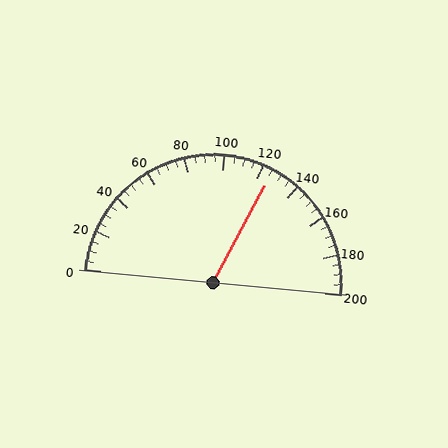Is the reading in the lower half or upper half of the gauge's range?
The reading is in the upper half of the range (0 to 200).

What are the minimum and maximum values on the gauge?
The gauge ranges from 0 to 200.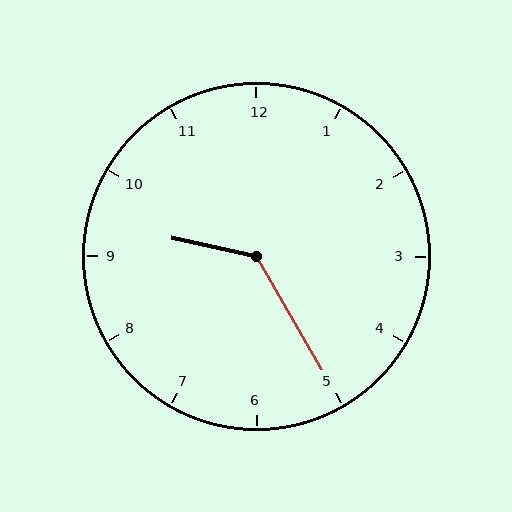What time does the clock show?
9:25.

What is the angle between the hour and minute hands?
Approximately 132 degrees.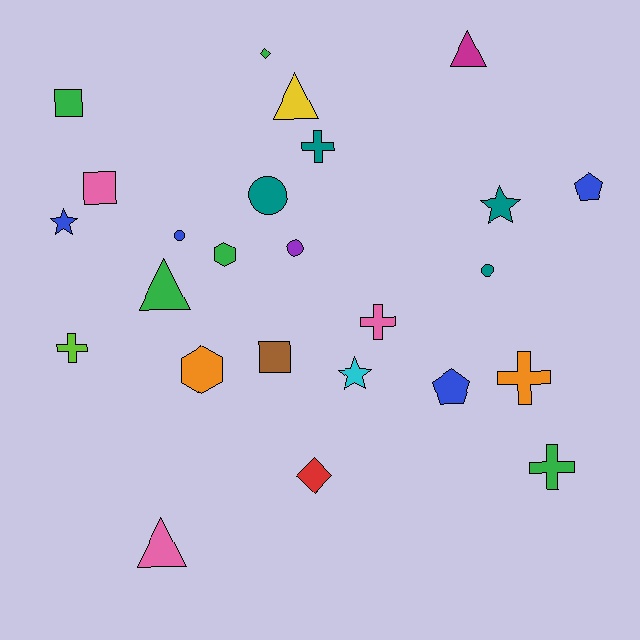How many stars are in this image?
There are 3 stars.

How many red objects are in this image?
There is 1 red object.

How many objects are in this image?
There are 25 objects.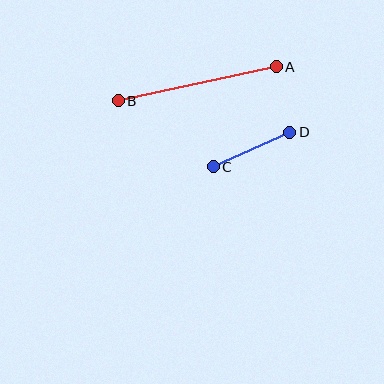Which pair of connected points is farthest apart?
Points A and B are farthest apart.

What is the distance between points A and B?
The distance is approximately 161 pixels.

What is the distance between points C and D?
The distance is approximately 84 pixels.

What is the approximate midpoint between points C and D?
The midpoint is at approximately (251, 150) pixels.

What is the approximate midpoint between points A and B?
The midpoint is at approximately (197, 84) pixels.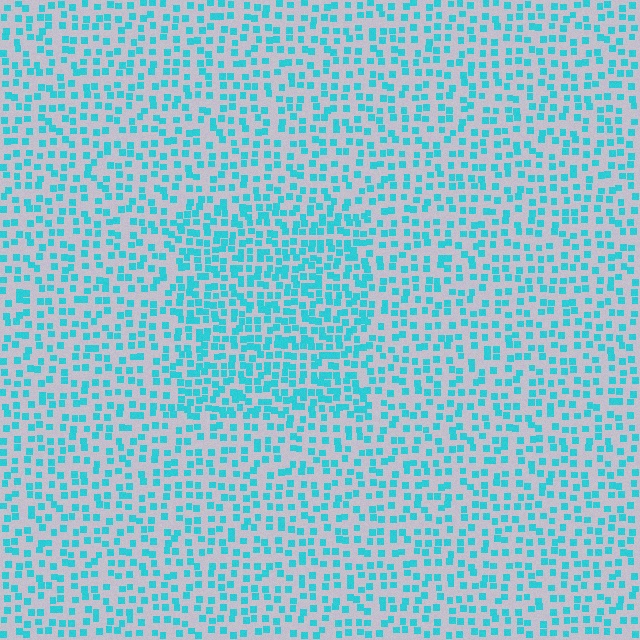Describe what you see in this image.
The image contains small cyan elements arranged at two different densities. A rectangle-shaped region is visible where the elements are more densely packed than the surrounding area.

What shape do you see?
I see a rectangle.